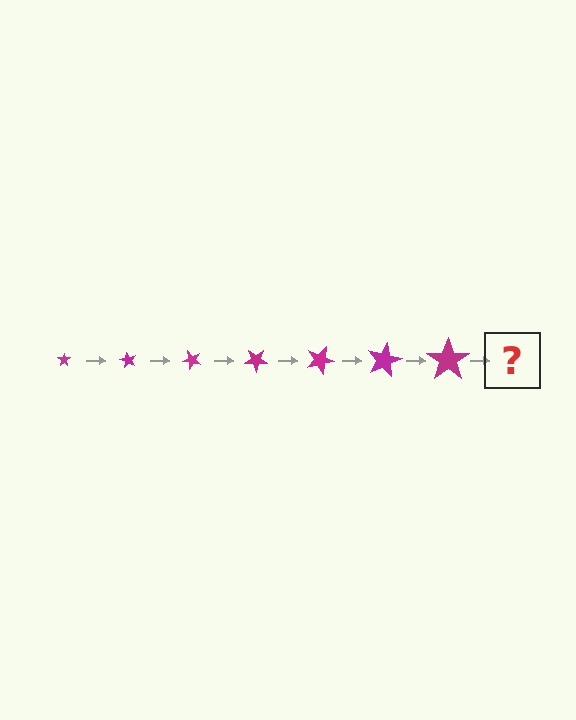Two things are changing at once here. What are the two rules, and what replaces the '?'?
The two rules are that the star grows larger each step and it rotates 60 degrees each step. The '?' should be a star, larger than the previous one and rotated 420 degrees from the start.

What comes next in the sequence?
The next element should be a star, larger than the previous one and rotated 420 degrees from the start.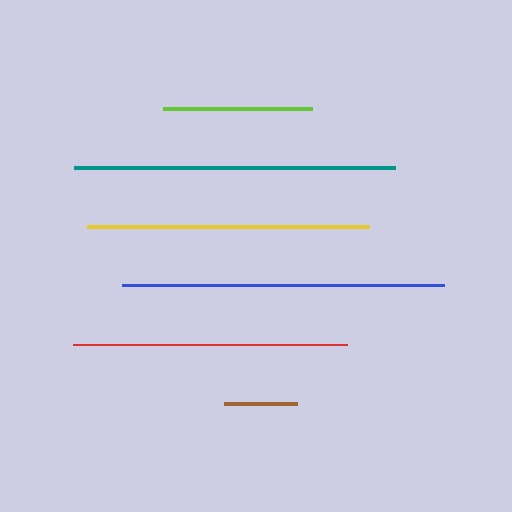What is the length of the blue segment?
The blue segment is approximately 322 pixels long.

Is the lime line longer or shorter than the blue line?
The blue line is longer than the lime line.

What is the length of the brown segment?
The brown segment is approximately 73 pixels long.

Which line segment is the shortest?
The brown line is the shortest at approximately 73 pixels.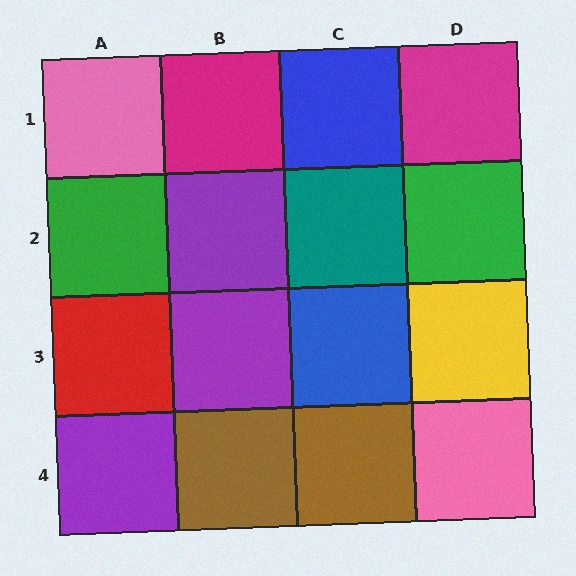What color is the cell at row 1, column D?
Magenta.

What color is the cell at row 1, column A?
Pink.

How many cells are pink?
2 cells are pink.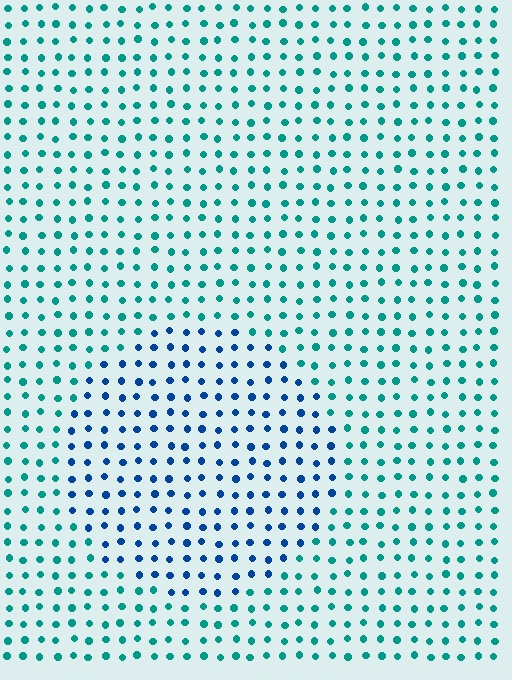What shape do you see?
I see a circle.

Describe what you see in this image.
The image is filled with small teal elements in a uniform arrangement. A circle-shaped region is visible where the elements are tinted to a slightly different hue, forming a subtle color boundary.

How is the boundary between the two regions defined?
The boundary is defined purely by a slight shift in hue (about 41 degrees). Spacing, size, and orientation are identical on both sides.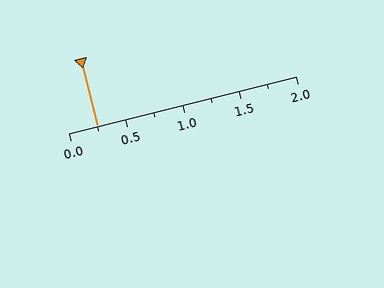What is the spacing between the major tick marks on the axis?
The major ticks are spaced 0.5 apart.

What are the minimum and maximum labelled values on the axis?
The axis runs from 0.0 to 2.0.